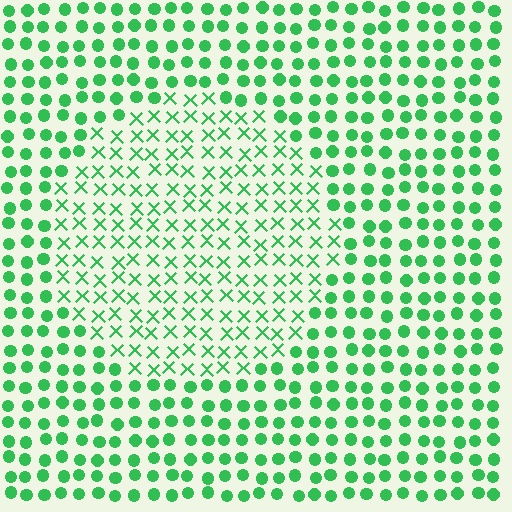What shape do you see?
I see a circle.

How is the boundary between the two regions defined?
The boundary is defined by a change in element shape: X marks inside vs. circles outside. All elements share the same color and spacing.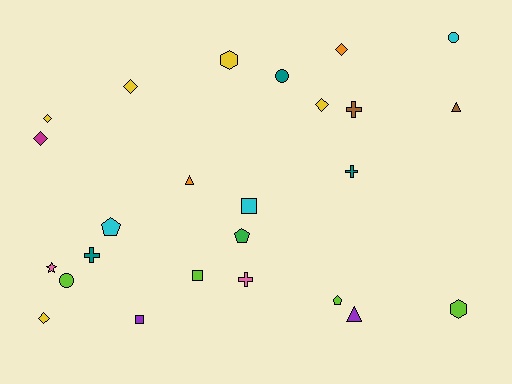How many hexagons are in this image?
There are 2 hexagons.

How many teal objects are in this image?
There are 3 teal objects.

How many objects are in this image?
There are 25 objects.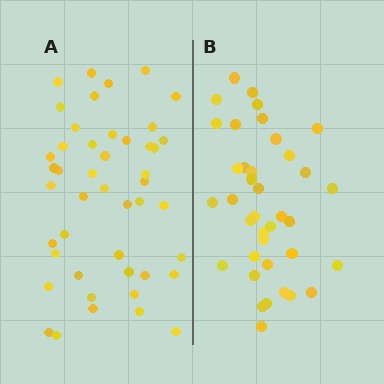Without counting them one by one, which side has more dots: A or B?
Region A (the left region) has more dots.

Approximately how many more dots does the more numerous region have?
Region A has roughly 8 or so more dots than region B.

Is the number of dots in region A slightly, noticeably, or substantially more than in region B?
Region A has only slightly more — the two regions are fairly close. The ratio is roughly 1.2 to 1.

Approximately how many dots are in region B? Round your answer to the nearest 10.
About 40 dots. (The exact count is 38, which rounds to 40.)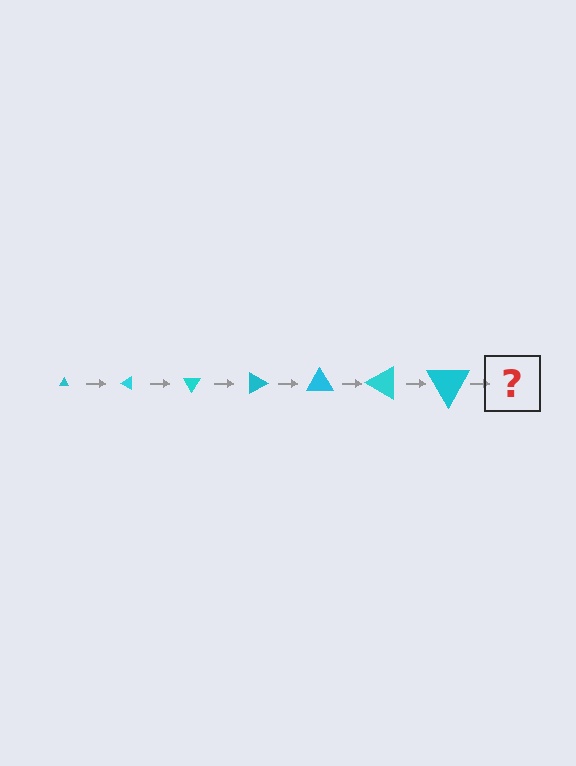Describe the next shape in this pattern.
It should be a triangle, larger than the previous one and rotated 210 degrees from the start.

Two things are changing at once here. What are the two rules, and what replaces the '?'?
The two rules are that the triangle grows larger each step and it rotates 30 degrees each step. The '?' should be a triangle, larger than the previous one and rotated 210 degrees from the start.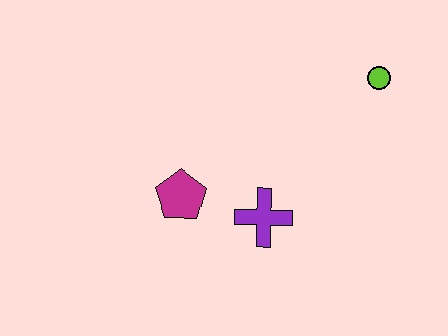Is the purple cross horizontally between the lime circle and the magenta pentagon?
Yes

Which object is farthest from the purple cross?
The lime circle is farthest from the purple cross.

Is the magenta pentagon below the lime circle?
Yes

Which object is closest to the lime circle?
The purple cross is closest to the lime circle.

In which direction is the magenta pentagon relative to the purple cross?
The magenta pentagon is to the left of the purple cross.